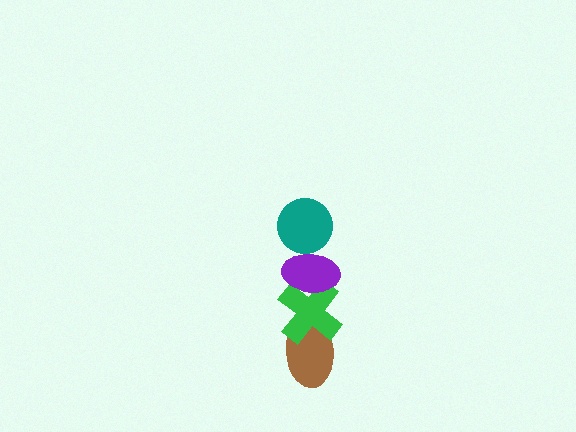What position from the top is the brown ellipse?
The brown ellipse is 4th from the top.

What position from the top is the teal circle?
The teal circle is 1st from the top.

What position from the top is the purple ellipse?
The purple ellipse is 2nd from the top.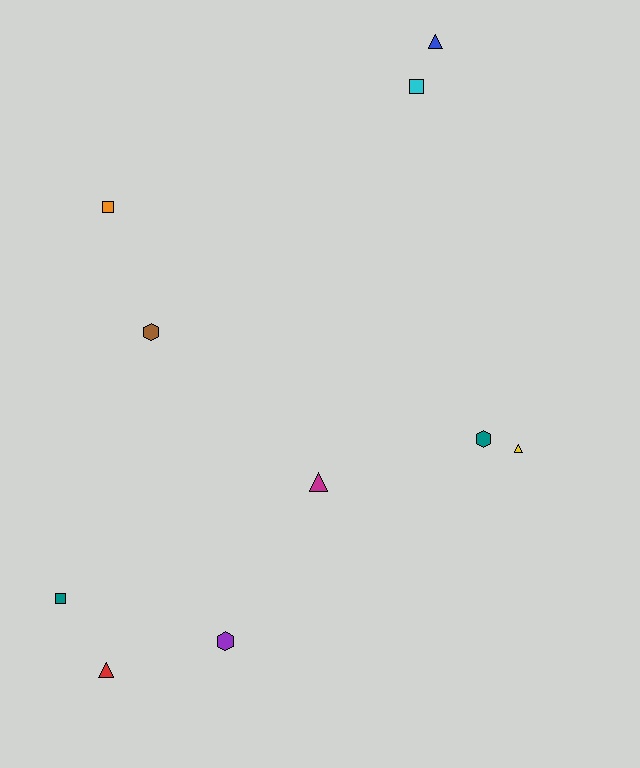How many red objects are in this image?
There is 1 red object.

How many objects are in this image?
There are 10 objects.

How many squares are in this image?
There are 3 squares.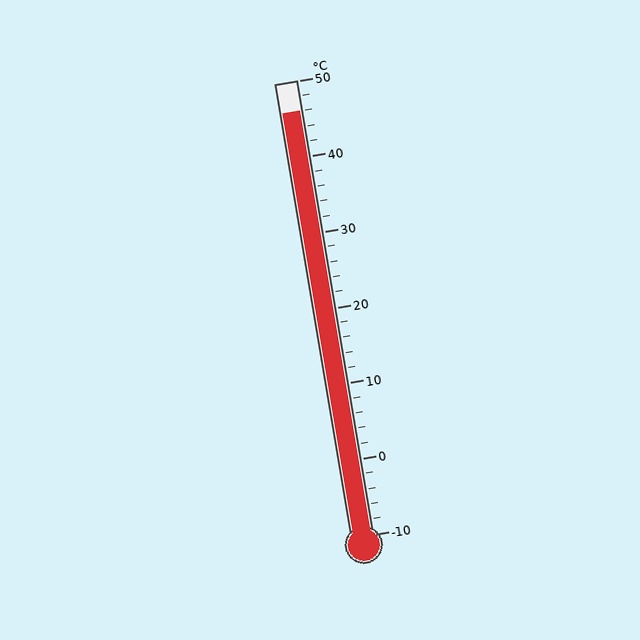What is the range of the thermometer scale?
The thermometer scale ranges from -10°C to 50°C.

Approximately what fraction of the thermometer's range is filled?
The thermometer is filled to approximately 95% of its range.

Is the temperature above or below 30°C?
The temperature is above 30°C.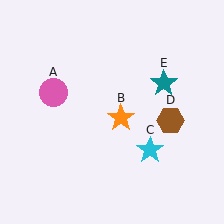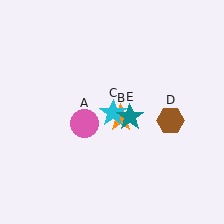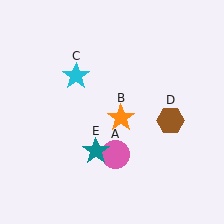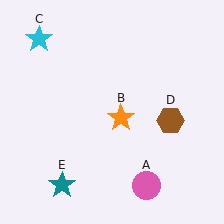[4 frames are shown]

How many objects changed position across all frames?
3 objects changed position: pink circle (object A), cyan star (object C), teal star (object E).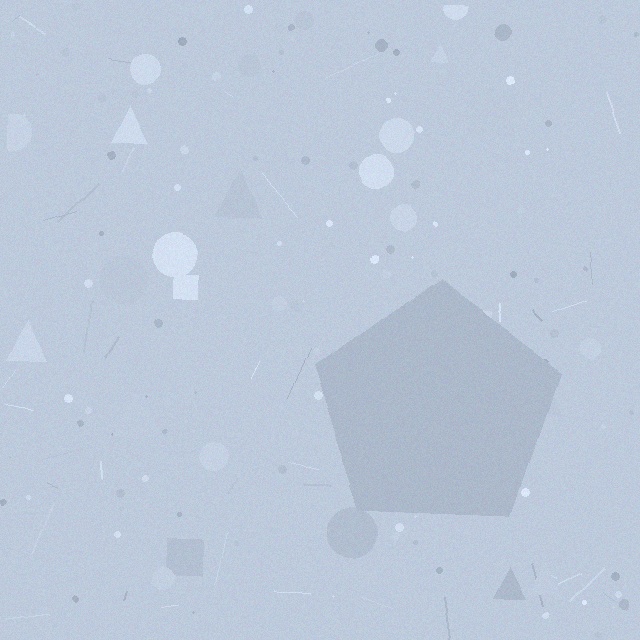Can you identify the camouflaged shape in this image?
The camouflaged shape is a pentagon.